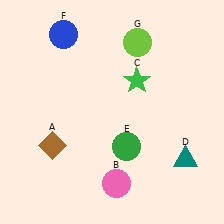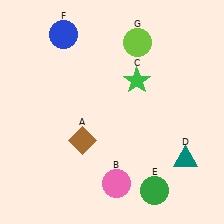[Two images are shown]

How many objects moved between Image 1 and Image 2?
2 objects moved between the two images.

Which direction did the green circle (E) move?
The green circle (E) moved down.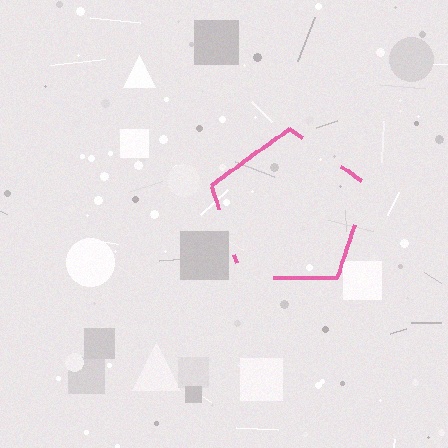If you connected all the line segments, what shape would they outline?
They would outline a pentagon.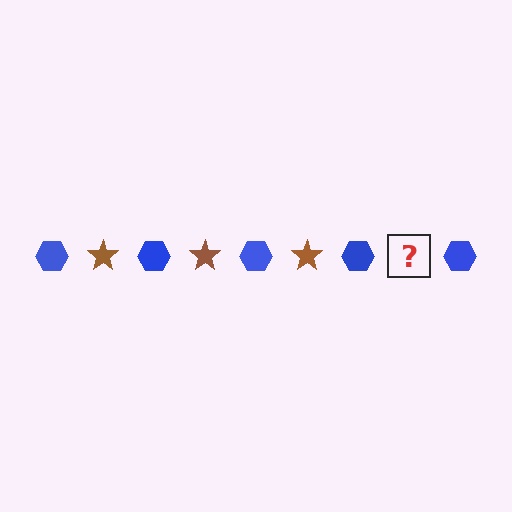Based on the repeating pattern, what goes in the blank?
The blank should be a brown star.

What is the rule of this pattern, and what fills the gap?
The rule is that the pattern alternates between blue hexagon and brown star. The gap should be filled with a brown star.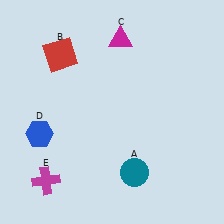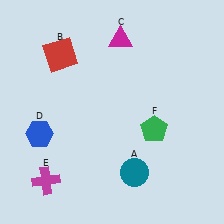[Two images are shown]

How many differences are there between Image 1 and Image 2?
There is 1 difference between the two images.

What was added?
A green pentagon (F) was added in Image 2.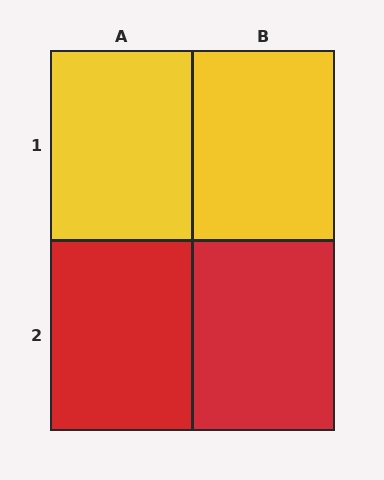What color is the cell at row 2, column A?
Red.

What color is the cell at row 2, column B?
Red.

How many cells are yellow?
2 cells are yellow.